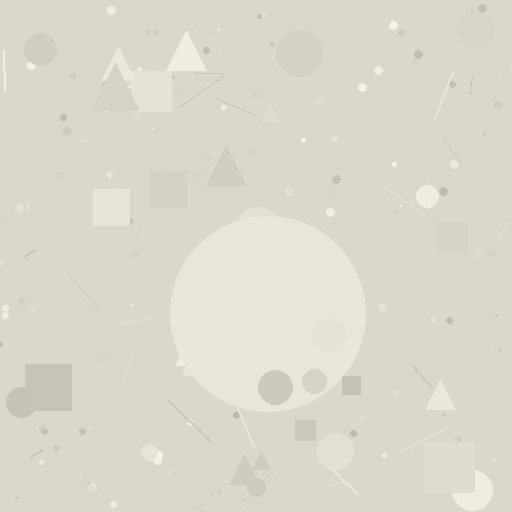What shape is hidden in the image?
A circle is hidden in the image.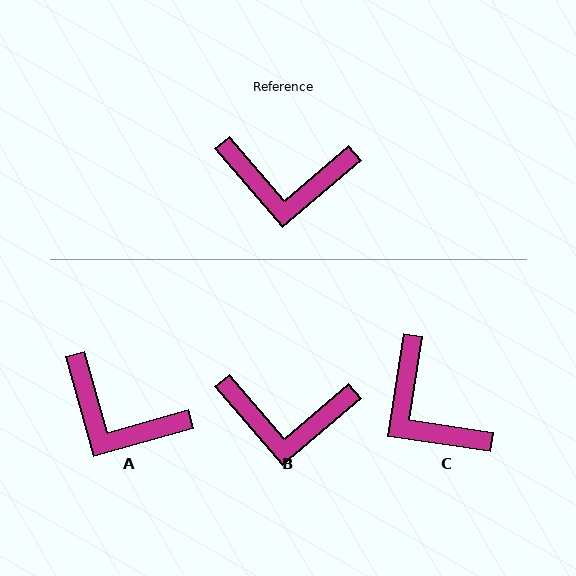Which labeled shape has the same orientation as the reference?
B.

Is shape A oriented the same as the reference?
No, it is off by about 25 degrees.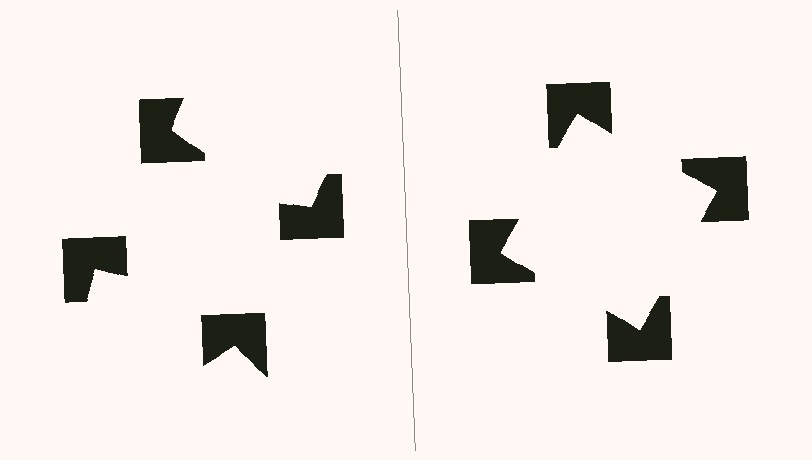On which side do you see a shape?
An illusory square appears on the right side. On the left side the wedge cuts are rotated, so no coherent shape forms.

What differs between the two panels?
The notched squares are positioned identically on both sides; only the wedge orientations differ. On the right they align to a square; on the left they are misaligned.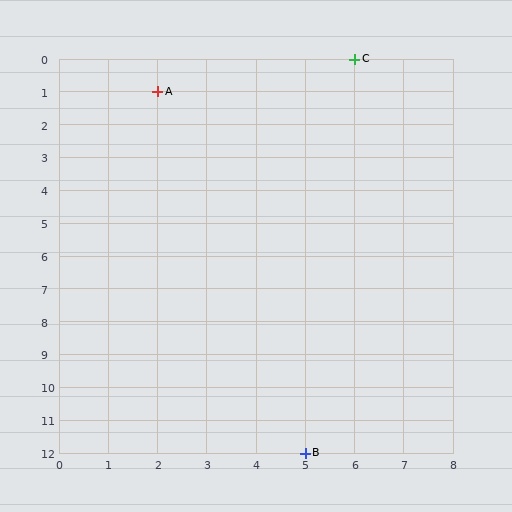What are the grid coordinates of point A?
Point A is at grid coordinates (2, 1).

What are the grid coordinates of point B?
Point B is at grid coordinates (5, 12).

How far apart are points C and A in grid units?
Points C and A are 4 columns and 1 row apart (about 4.1 grid units diagonally).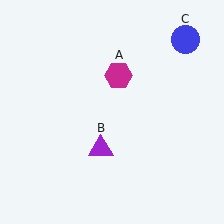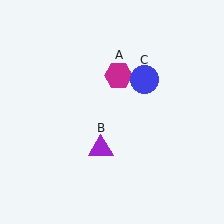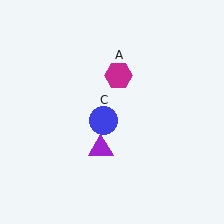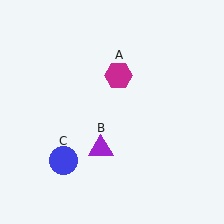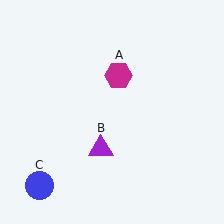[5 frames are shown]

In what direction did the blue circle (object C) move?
The blue circle (object C) moved down and to the left.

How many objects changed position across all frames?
1 object changed position: blue circle (object C).